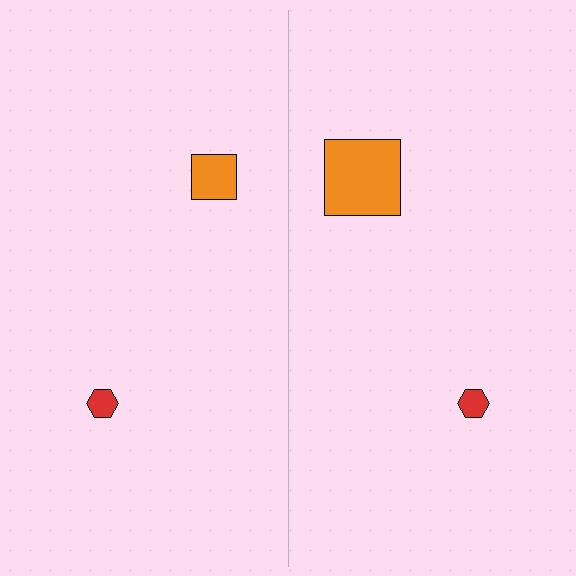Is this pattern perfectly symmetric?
No, the pattern is not perfectly symmetric. The orange square on the right side has a different size than its mirror counterpart.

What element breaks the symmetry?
The orange square on the right side has a different size than its mirror counterpart.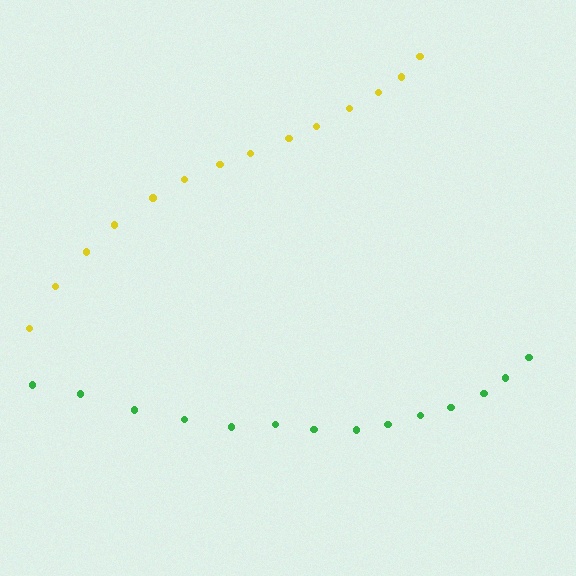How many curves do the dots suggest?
There are 2 distinct paths.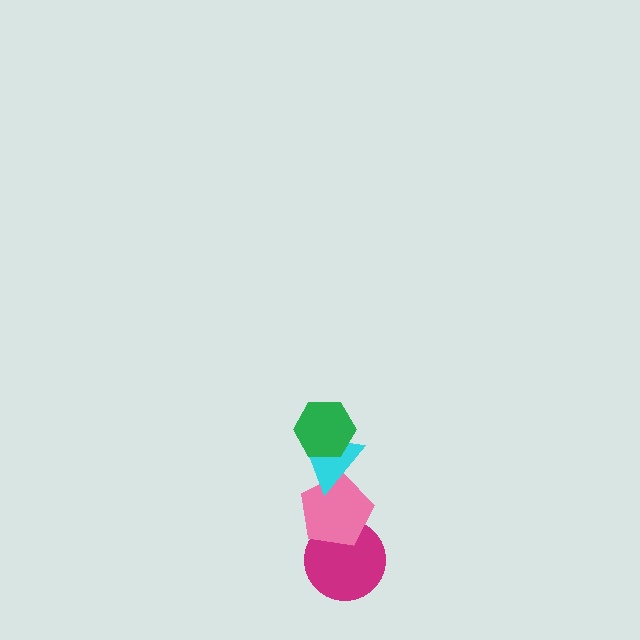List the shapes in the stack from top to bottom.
From top to bottom: the green hexagon, the cyan triangle, the pink pentagon, the magenta circle.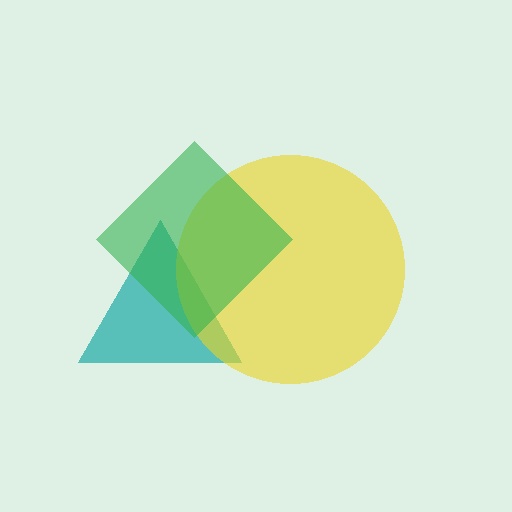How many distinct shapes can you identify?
There are 3 distinct shapes: a teal triangle, a yellow circle, a green diamond.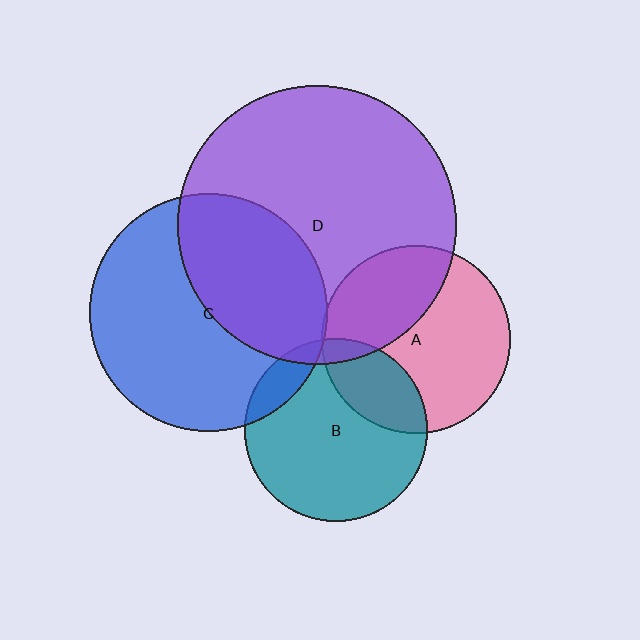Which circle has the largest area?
Circle D (purple).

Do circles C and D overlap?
Yes.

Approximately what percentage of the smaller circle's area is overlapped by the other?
Approximately 40%.